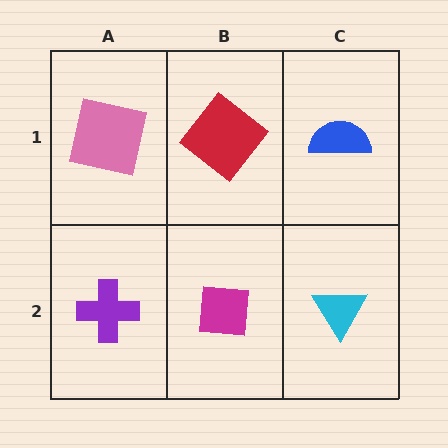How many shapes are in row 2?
3 shapes.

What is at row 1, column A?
A pink square.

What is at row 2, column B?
A magenta square.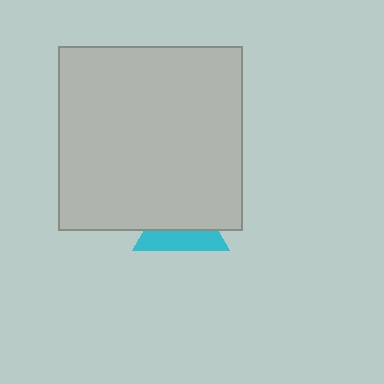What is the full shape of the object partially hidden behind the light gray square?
The partially hidden object is a cyan triangle.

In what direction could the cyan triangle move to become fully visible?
The cyan triangle could move down. That would shift it out from behind the light gray square entirely.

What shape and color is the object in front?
The object in front is a light gray square.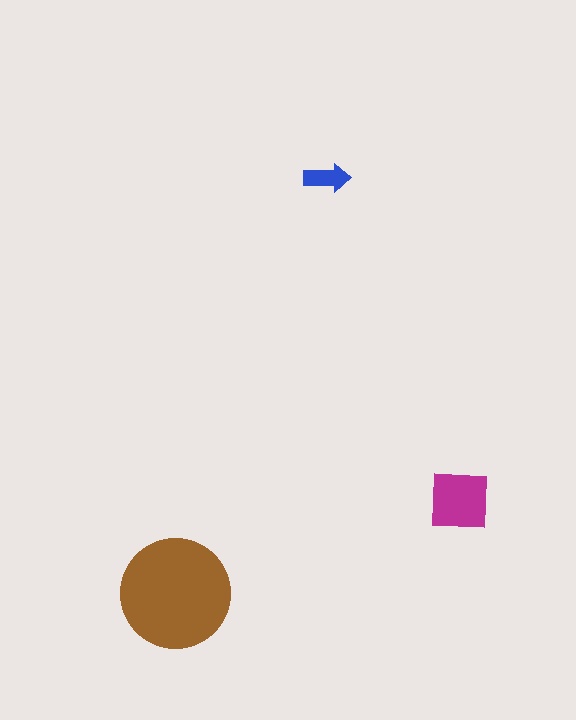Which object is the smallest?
The blue arrow.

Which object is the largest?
The brown circle.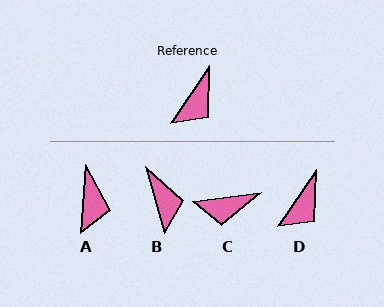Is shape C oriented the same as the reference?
No, it is off by about 49 degrees.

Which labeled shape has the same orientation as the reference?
D.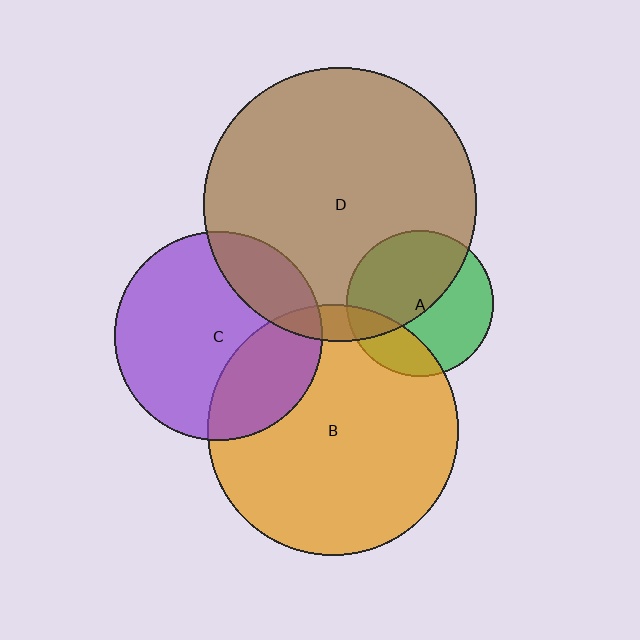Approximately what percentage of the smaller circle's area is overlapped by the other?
Approximately 20%.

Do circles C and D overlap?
Yes.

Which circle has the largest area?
Circle D (brown).